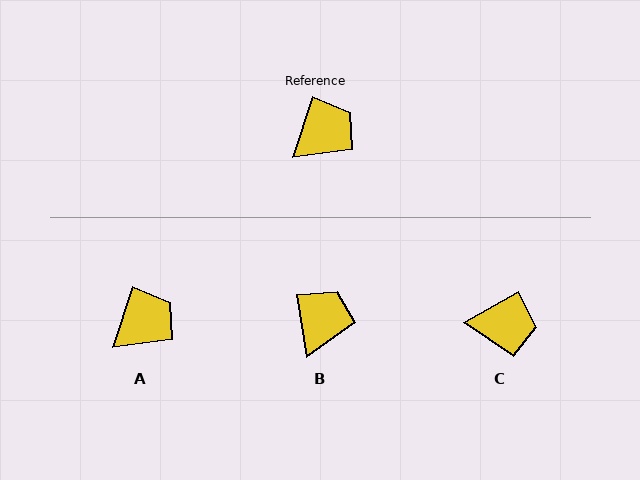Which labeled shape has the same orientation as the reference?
A.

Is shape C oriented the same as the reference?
No, it is off by about 41 degrees.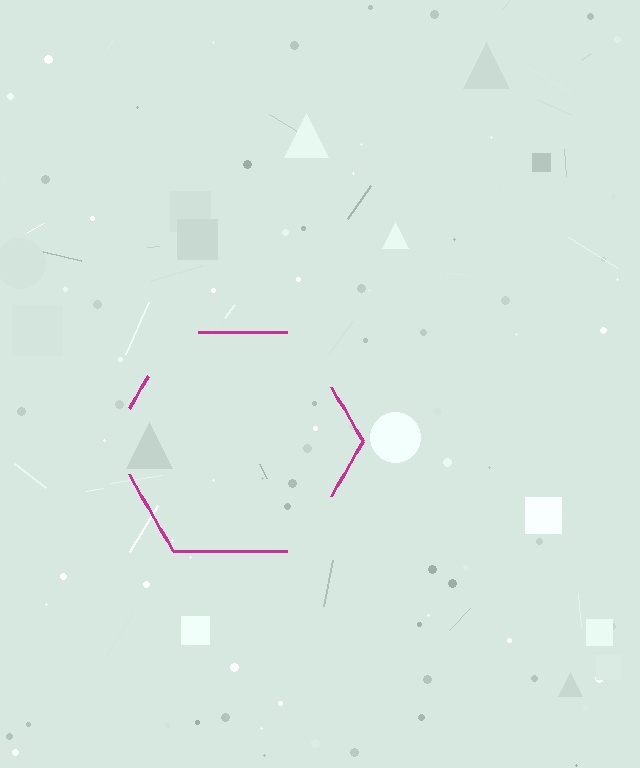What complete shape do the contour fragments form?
The contour fragments form a hexagon.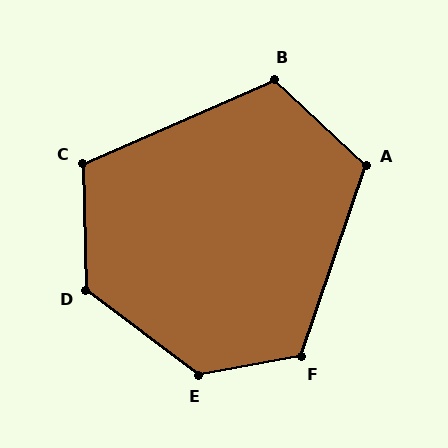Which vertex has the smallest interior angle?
C, at approximately 113 degrees.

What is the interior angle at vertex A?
Approximately 115 degrees (obtuse).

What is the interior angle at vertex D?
Approximately 128 degrees (obtuse).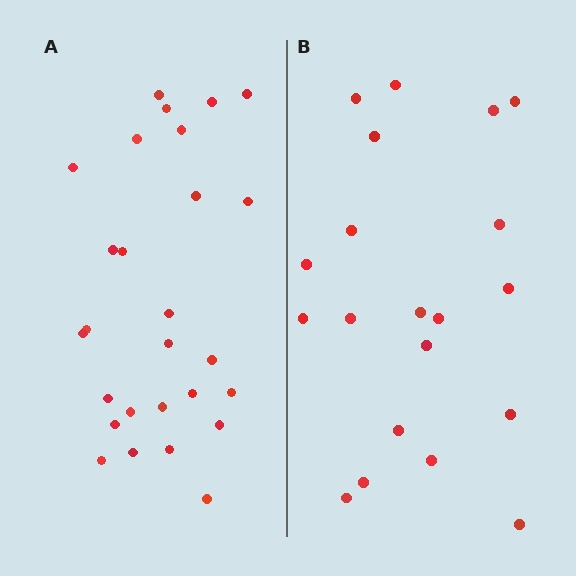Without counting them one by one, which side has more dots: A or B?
Region A (the left region) has more dots.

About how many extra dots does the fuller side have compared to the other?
Region A has roughly 8 or so more dots than region B.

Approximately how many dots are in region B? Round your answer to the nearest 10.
About 20 dots.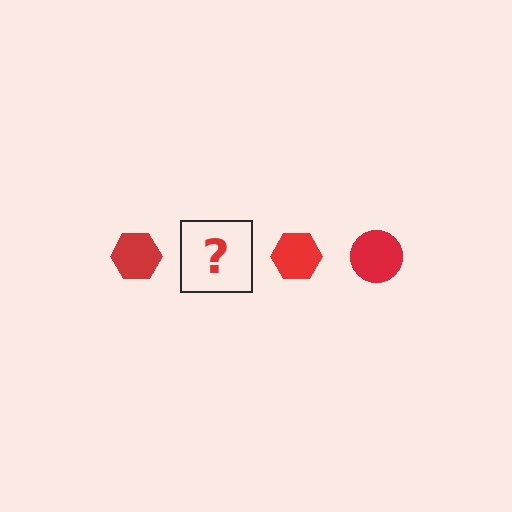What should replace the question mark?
The question mark should be replaced with a red circle.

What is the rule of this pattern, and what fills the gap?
The rule is that the pattern cycles through hexagon, circle shapes in red. The gap should be filled with a red circle.